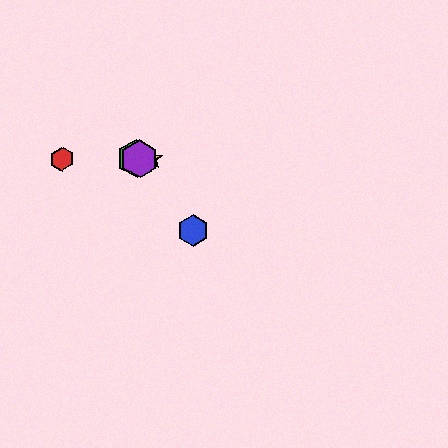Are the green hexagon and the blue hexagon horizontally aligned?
No, the green hexagon is at y≈158 and the blue hexagon is at y≈231.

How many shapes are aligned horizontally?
4 shapes (the red hexagon, the green hexagon, the yellow star, the purple hexagon) are aligned horizontally.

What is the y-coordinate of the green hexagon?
The green hexagon is at y≈158.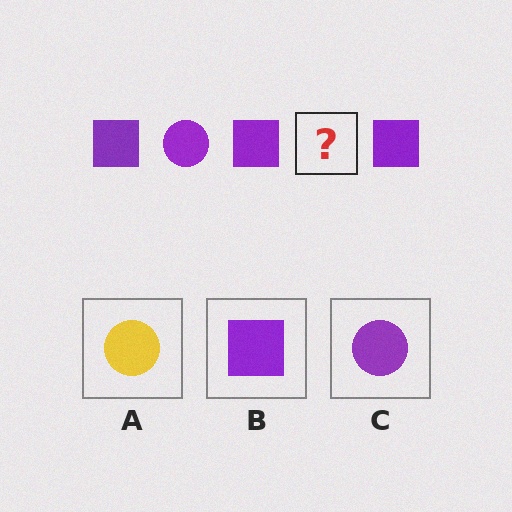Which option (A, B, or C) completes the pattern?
C.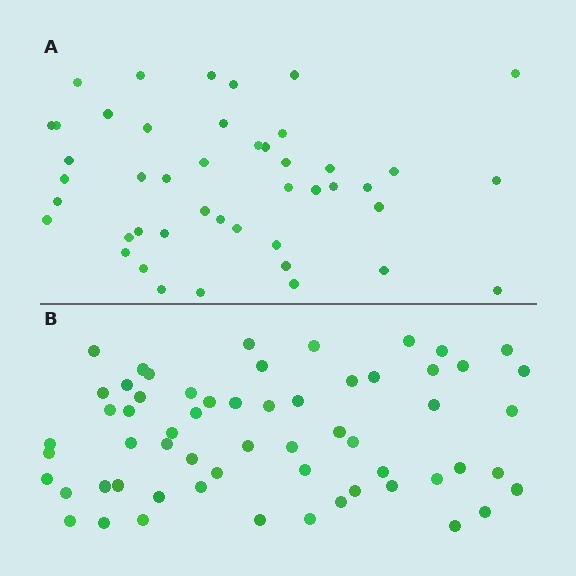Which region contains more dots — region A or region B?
Region B (the bottom region) has more dots.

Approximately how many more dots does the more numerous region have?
Region B has approximately 15 more dots than region A.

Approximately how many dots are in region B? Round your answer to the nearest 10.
About 60 dots.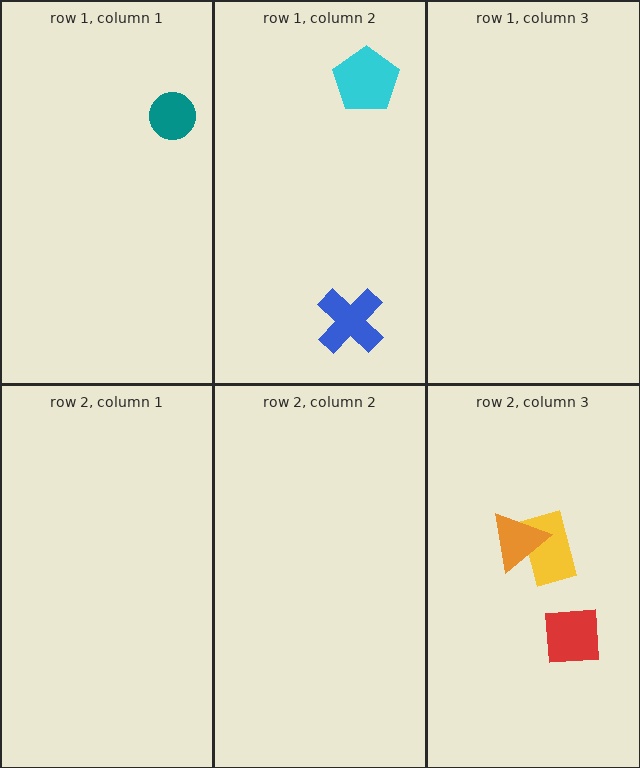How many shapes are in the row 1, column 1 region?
1.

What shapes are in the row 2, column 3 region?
The yellow rectangle, the orange triangle, the red square.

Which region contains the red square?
The row 2, column 3 region.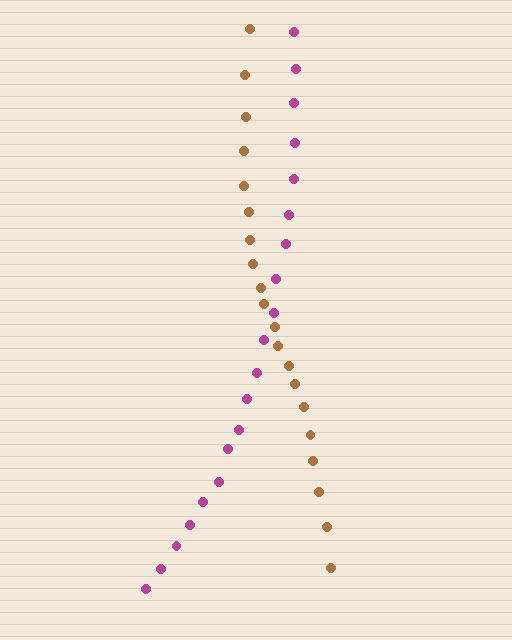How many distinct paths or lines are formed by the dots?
There are 2 distinct paths.